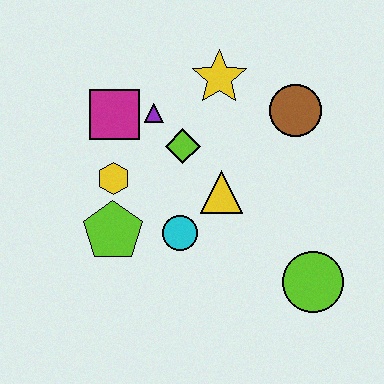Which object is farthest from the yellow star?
The lime circle is farthest from the yellow star.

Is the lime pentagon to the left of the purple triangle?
Yes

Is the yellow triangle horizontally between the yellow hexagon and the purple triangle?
No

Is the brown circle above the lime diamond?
Yes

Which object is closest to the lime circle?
The yellow triangle is closest to the lime circle.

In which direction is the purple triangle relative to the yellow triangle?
The purple triangle is above the yellow triangle.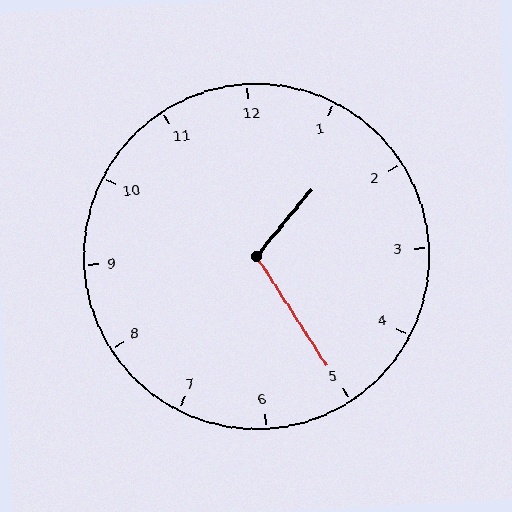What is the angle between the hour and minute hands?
Approximately 108 degrees.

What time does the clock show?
1:25.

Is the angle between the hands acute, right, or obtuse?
It is obtuse.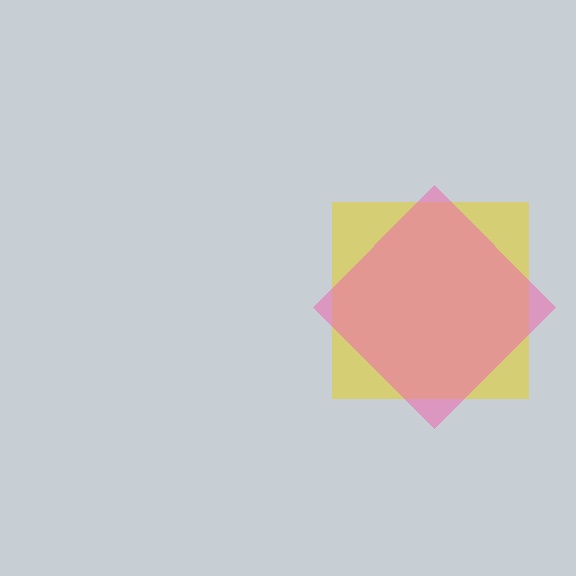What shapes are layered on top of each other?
The layered shapes are: a yellow square, a pink diamond.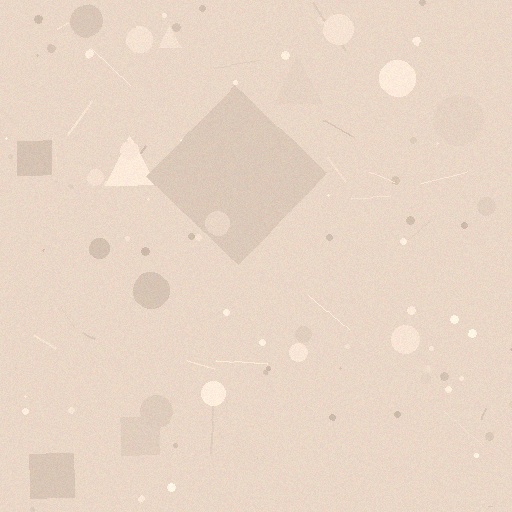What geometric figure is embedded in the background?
A diamond is embedded in the background.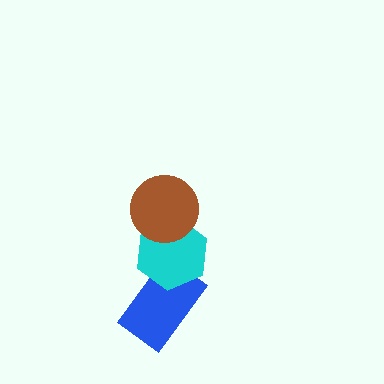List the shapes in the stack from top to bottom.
From top to bottom: the brown circle, the cyan hexagon, the blue rectangle.